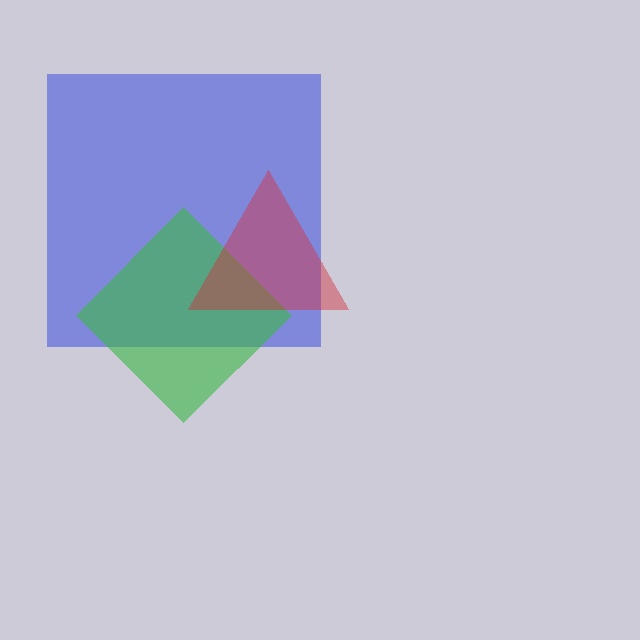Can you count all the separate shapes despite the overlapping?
Yes, there are 3 separate shapes.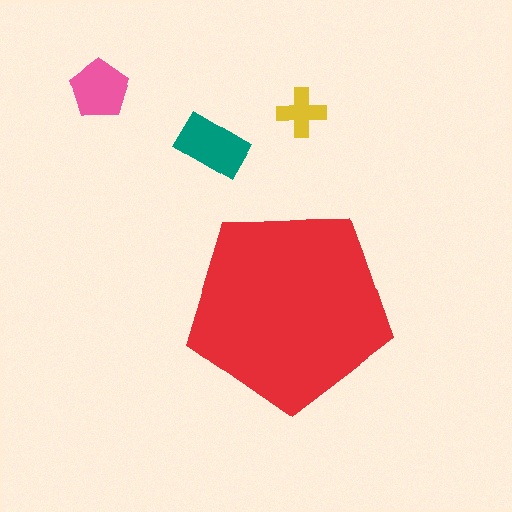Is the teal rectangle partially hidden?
No, the teal rectangle is fully visible.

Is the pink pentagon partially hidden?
No, the pink pentagon is fully visible.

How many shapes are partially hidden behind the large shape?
0 shapes are partially hidden.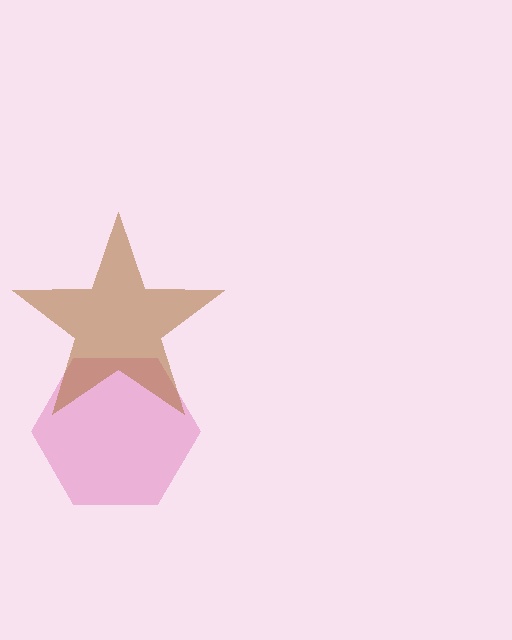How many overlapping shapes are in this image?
There are 2 overlapping shapes in the image.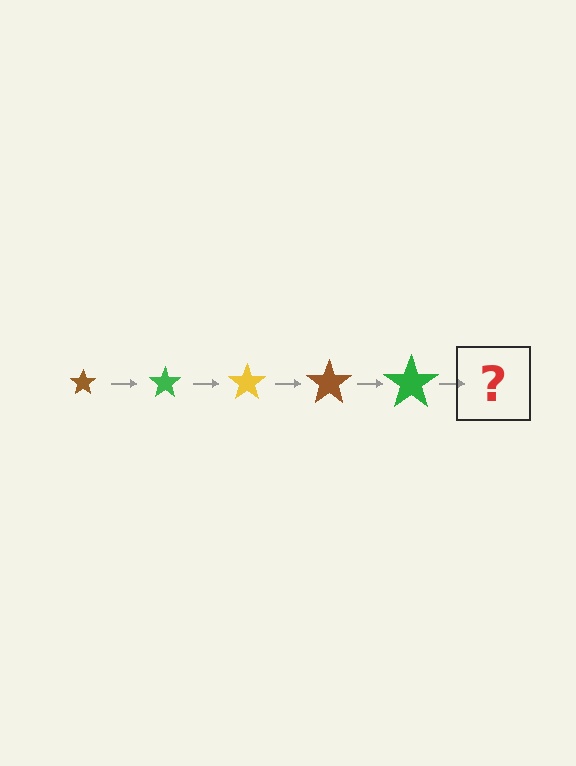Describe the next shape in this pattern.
It should be a yellow star, larger than the previous one.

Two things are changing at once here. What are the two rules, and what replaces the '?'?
The two rules are that the star grows larger each step and the color cycles through brown, green, and yellow. The '?' should be a yellow star, larger than the previous one.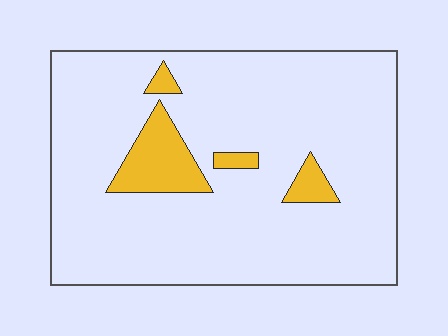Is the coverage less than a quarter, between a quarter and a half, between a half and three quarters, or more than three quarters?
Less than a quarter.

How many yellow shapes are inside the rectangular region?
4.